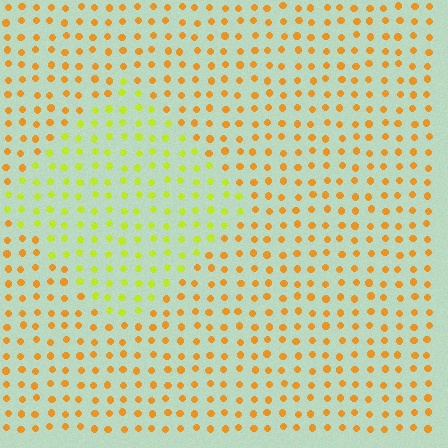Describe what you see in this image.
The image is filled with small orange elements in a uniform arrangement. A diamond-shaped region is visible where the elements are tinted to a slightly different hue, forming a subtle color boundary.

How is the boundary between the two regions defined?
The boundary is defined purely by a slight shift in hue (about 40 degrees). Spacing, size, and orientation are identical on both sides.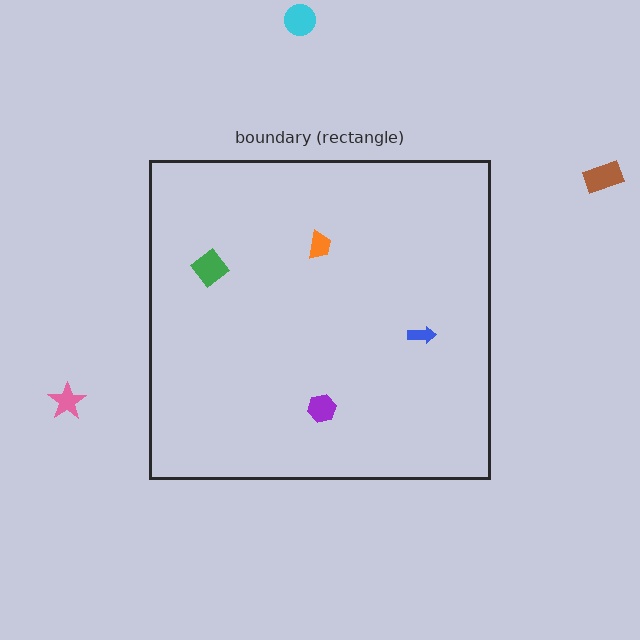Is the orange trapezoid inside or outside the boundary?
Inside.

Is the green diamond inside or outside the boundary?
Inside.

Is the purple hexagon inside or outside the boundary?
Inside.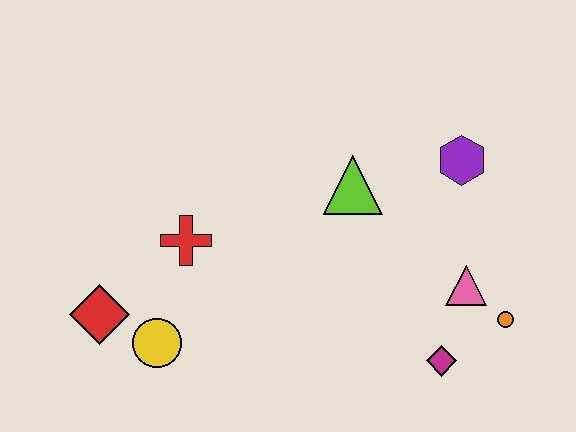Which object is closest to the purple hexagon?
The lime triangle is closest to the purple hexagon.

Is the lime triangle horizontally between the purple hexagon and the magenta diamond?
No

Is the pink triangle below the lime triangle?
Yes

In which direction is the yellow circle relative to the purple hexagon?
The yellow circle is to the left of the purple hexagon.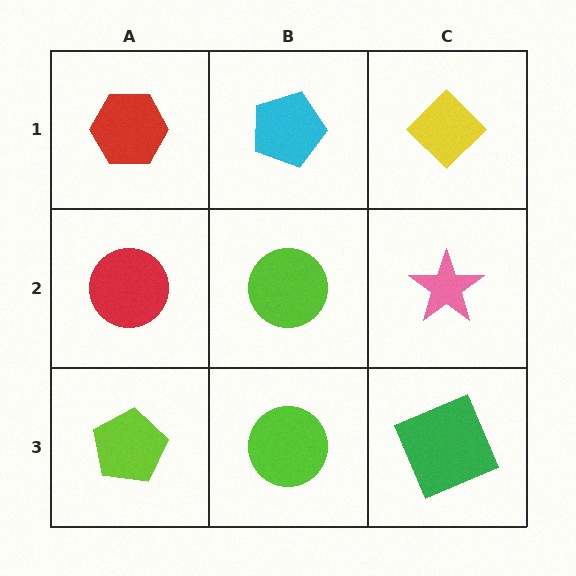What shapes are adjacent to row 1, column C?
A pink star (row 2, column C), a cyan pentagon (row 1, column B).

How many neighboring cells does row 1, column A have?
2.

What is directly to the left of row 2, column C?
A lime circle.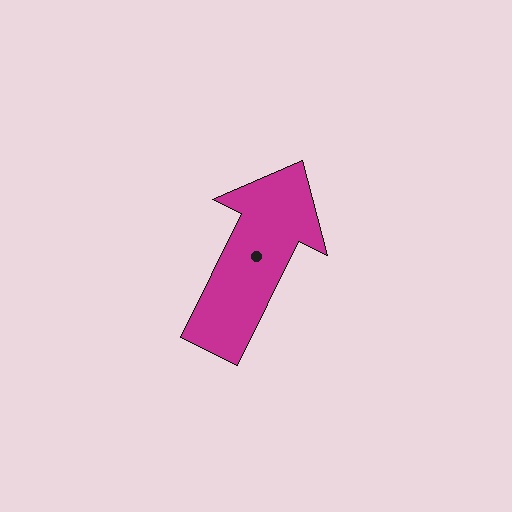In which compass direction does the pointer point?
Northeast.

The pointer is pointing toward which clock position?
Roughly 1 o'clock.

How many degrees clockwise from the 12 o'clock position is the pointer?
Approximately 26 degrees.